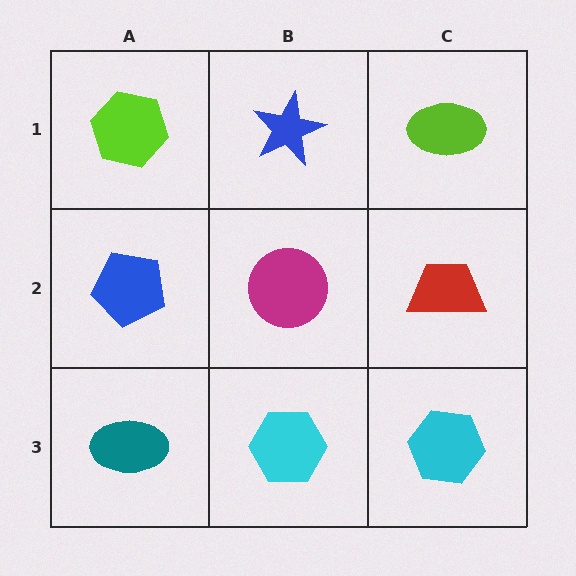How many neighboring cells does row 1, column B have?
3.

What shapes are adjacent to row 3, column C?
A red trapezoid (row 2, column C), a cyan hexagon (row 3, column B).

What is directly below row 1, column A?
A blue pentagon.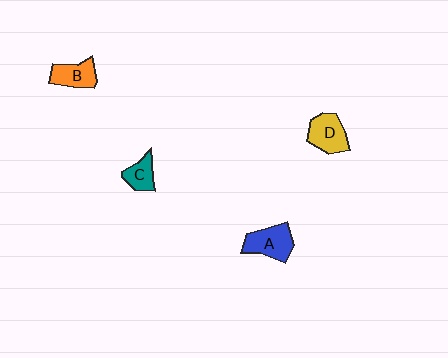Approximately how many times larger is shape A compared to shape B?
Approximately 1.2 times.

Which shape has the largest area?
Shape A (blue).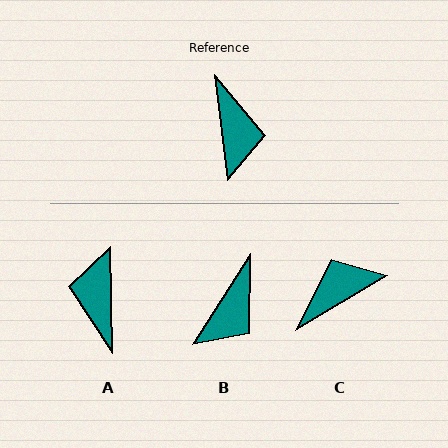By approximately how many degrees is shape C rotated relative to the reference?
Approximately 114 degrees counter-clockwise.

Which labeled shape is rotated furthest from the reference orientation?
A, about 174 degrees away.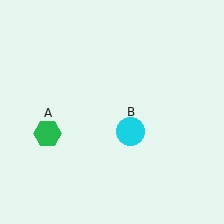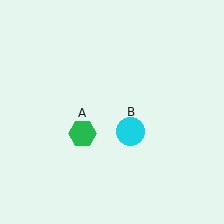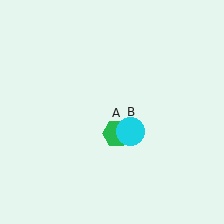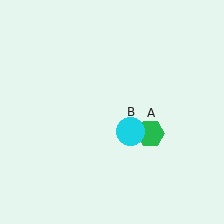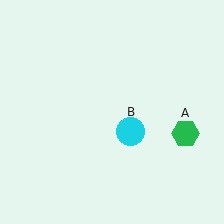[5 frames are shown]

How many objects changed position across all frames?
1 object changed position: green hexagon (object A).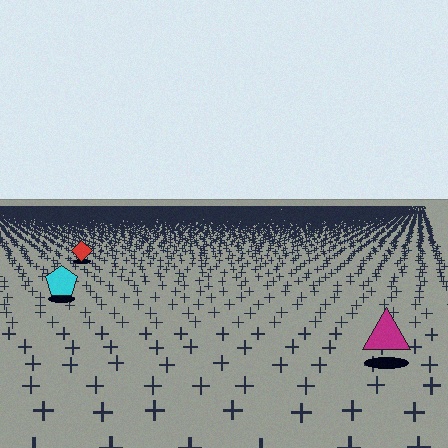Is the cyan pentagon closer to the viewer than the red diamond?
Yes. The cyan pentagon is closer — you can tell from the texture gradient: the ground texture is coarser near it.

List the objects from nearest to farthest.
From nearest to farthest: the magenta triangle, the cyan pentagon, the red diamond.